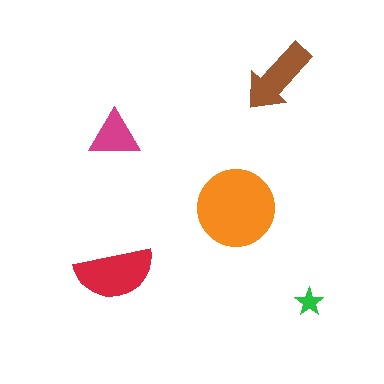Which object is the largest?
The orange circle.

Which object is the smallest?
The green star.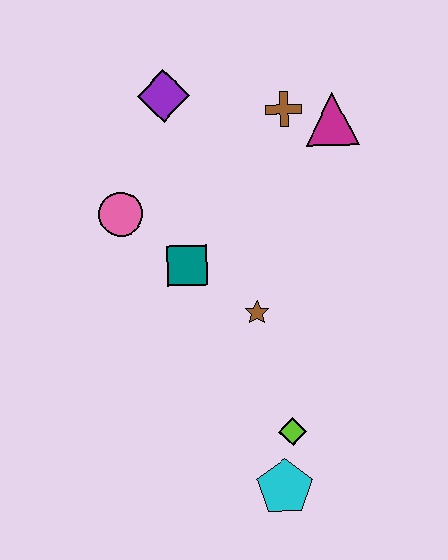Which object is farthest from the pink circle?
The cyan pentagon is farthest from the pink circle.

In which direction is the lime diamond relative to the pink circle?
The lime diamond is below the pink circle.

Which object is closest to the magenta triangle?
The brown cross is closest to the magenta triangle.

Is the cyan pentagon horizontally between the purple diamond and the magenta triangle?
Yes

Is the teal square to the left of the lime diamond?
Yes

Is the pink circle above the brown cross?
No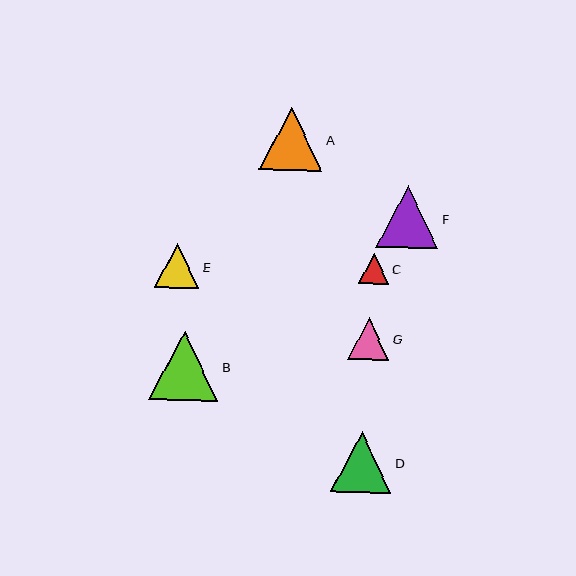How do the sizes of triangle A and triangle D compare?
Triangle A and triangle D are approximately the same size.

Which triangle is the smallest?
Triangle C is the smallest with a size of approximately 30 pixels.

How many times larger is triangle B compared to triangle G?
Triangle B is approximately 1.6 times the size of triangle G.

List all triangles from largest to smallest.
From largest to smallest: B, A, F, D, E, G, C.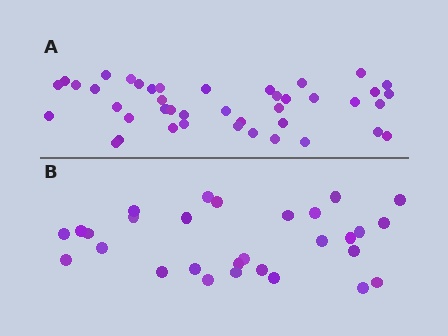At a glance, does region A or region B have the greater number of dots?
Region A (the top region) has more dots.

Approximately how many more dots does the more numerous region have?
Region A has approximately 15 more dots than region B.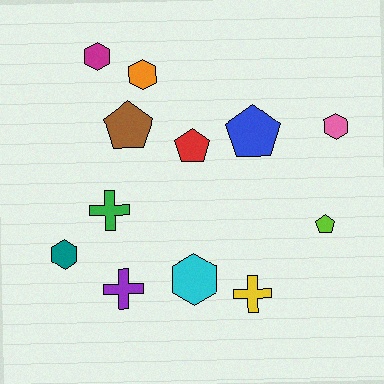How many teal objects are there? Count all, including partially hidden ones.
There is 1 teal object.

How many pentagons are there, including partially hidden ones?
There are 4 pentagons.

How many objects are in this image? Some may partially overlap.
There are 12 objects.